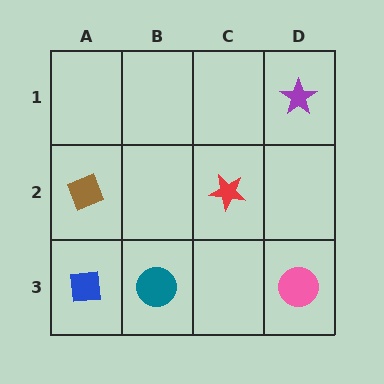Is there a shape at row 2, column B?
No, that cell is empty.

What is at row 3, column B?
A teal circle.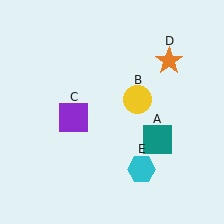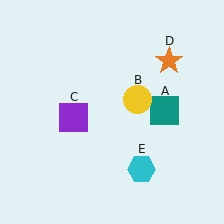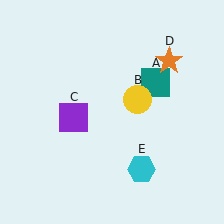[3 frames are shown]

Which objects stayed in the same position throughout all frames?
Yellow circle (object B) and purple square (object C) and orange star (object D) and cyan hexagon (object E) remained stationary.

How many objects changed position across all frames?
1 object changed position: teal square (object A).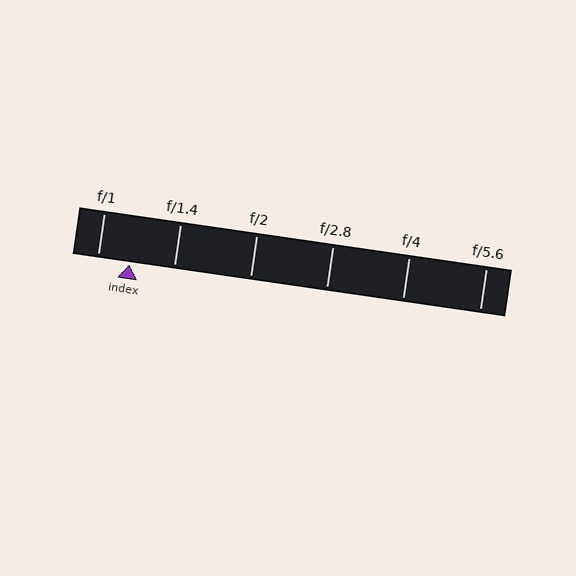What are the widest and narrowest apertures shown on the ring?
The widest aperture shown is f/1 and the narrowest is f/5.6.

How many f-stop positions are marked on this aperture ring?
There are 6 f-stop positions marked.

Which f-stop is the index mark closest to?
The index mark is closest to f/1.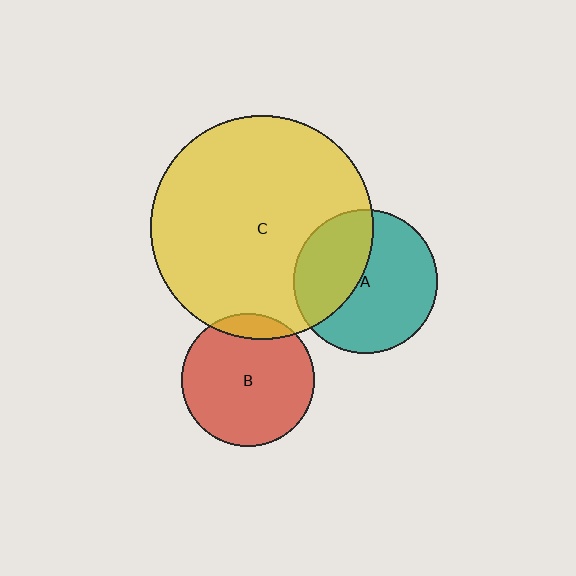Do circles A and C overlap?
Yes.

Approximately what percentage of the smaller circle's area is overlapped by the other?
Approximately 40%.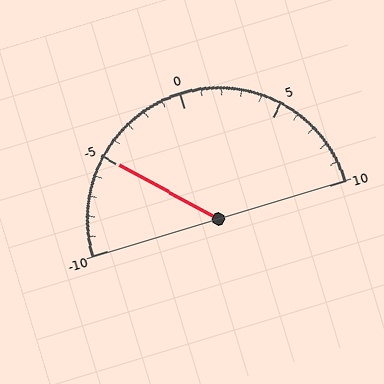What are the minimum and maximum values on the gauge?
The gauge ranges from -10 to 10.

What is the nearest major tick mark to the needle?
The nearest major tick mark is -5.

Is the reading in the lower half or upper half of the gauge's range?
The reading is in the lower half of the range (-10 to 10).